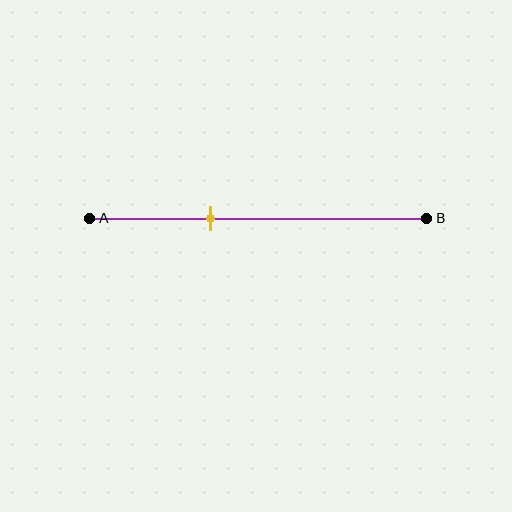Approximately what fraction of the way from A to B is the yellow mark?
The yellow mark is approximately 35% of the way from A to B.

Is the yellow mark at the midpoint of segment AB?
No, the mark is at about 35% from A, not at the 50% midpoint.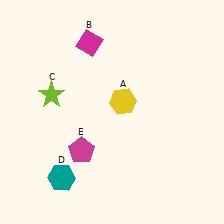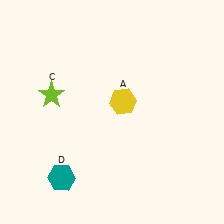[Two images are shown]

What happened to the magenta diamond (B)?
The magenta diamond (B) was removed in Image 2. It was in the top-left area of Image 1.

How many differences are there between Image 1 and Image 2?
There are 2 differences between the two images.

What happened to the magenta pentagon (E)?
The magenta pentagon (E) was removed in Image 2. It was in the bottom-left area of Image 1.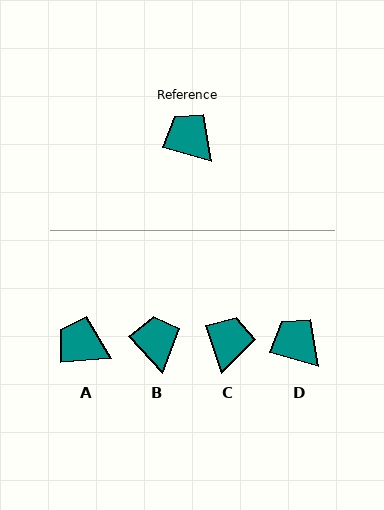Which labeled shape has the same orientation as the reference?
D.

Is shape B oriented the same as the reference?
No, it is off by about 31 degrees.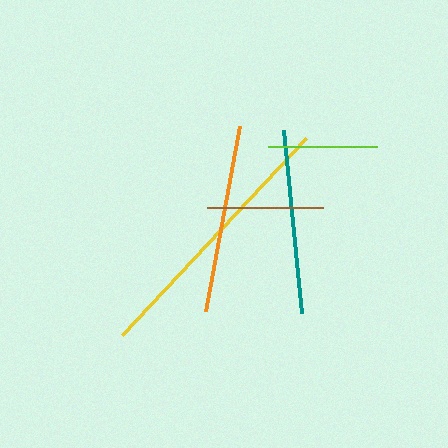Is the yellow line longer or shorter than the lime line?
The yellow line is longer than the lime line.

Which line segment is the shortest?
The lime line is the shortest at approximately 109 pixels.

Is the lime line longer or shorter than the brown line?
The brown line is longer than the lime line.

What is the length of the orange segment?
The orange segment is approximately 188 pixels long.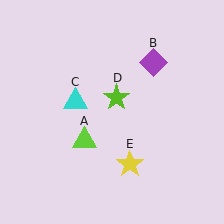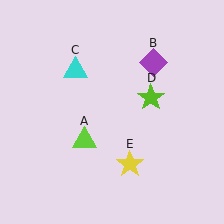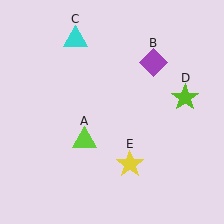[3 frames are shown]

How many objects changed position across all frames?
2 objects changed position: cyan triangle (object C), lime star (object D).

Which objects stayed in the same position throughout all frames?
Lime triangle (object A) and purple diamond (object B) and yellow star (object E) remained stationary.